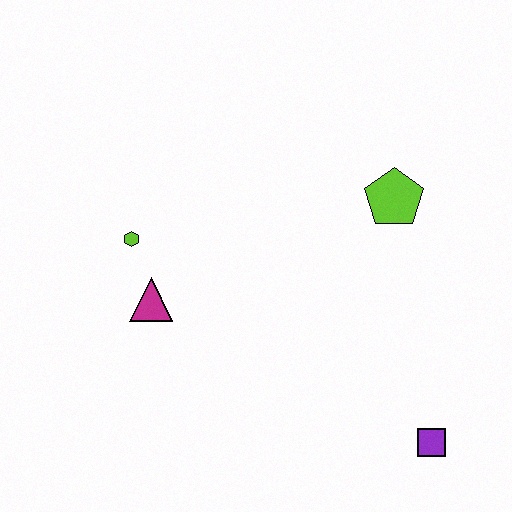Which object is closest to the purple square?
The lime pentagon is closest to the purple square.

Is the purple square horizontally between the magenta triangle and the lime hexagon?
No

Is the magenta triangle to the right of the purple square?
No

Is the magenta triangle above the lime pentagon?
No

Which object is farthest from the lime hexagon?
The purple square is farthest from the lime hexagon.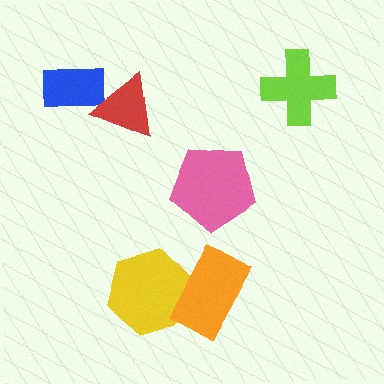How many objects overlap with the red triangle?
1 object overlaps with the red triangle.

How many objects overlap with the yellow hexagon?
1 object overlaps with the yellow hexagon.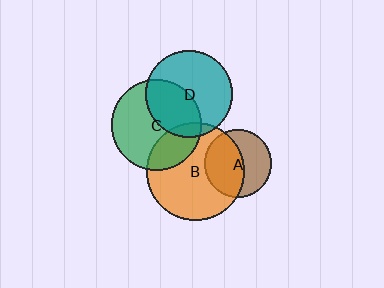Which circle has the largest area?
Circle B (orange).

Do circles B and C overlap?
Yes.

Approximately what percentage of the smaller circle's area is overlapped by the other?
Approximately 25%.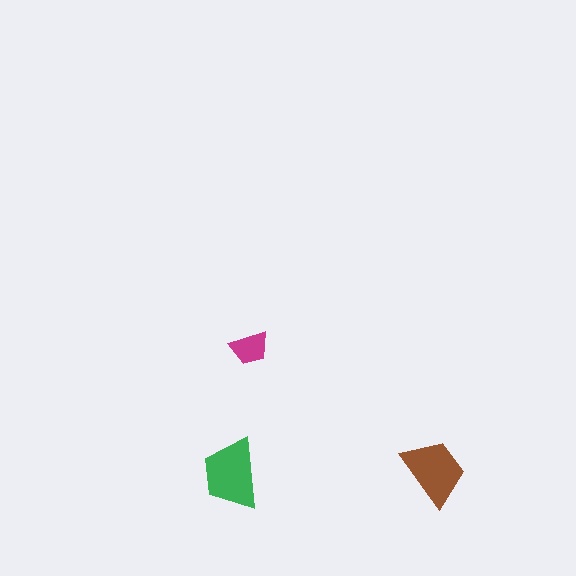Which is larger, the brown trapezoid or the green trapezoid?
The green one.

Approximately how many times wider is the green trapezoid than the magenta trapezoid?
About 2 times wider.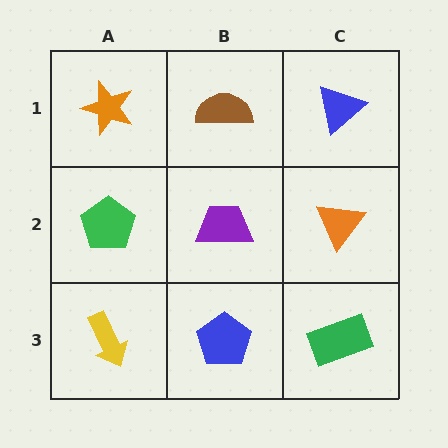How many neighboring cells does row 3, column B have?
3.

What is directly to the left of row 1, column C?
A brown semicircle.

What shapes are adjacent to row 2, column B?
A brown semicircle (row 1, column B), a blue pentagon (row 3, column B), a green pentagon (row 2, column A), an orange triangle (row 2, column C).